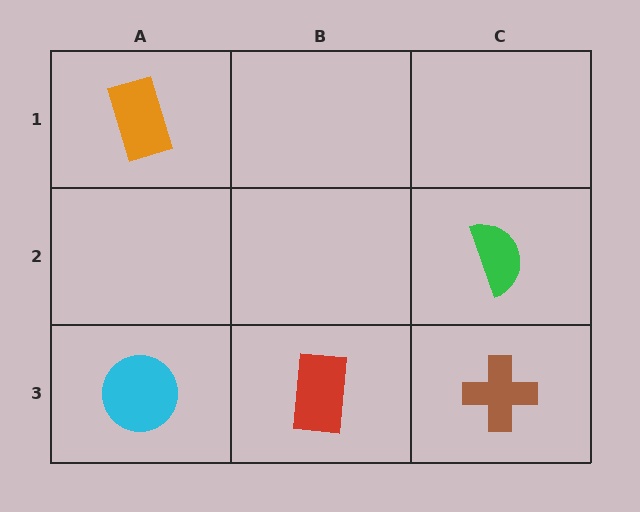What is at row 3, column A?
A cyan circle.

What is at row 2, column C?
A green semicircle.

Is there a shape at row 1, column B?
No, that cell is empty.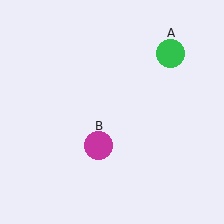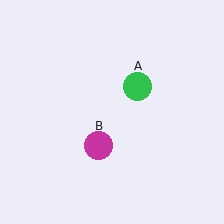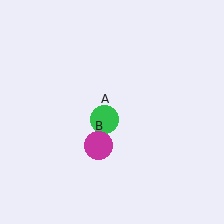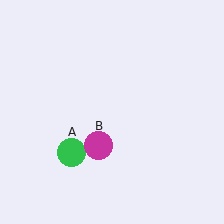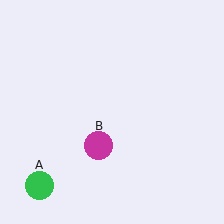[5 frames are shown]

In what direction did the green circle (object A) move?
The green circle (object A) moved down and to the left.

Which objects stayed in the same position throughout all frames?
Magenta circle (object B) remained stationary.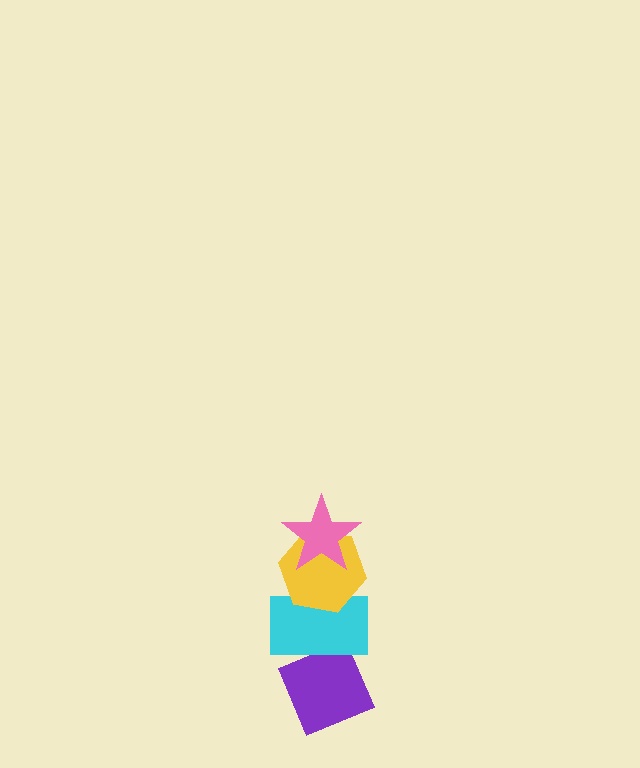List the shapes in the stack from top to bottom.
From top to bottom: the pink star, the yellow hexagon, the cyan rectangle, the purple diamond.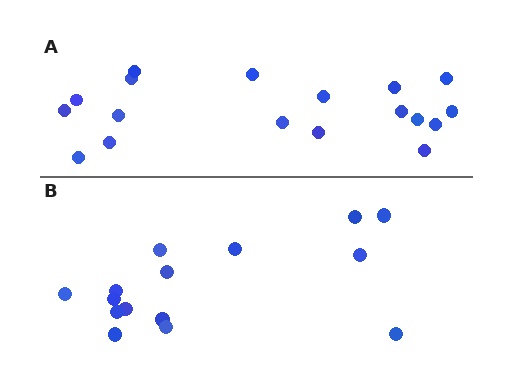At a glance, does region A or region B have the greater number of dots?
Region A (the top region) has more dots.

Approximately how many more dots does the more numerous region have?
Region A has just a few more — roughly 2 or 3 more dots than region B.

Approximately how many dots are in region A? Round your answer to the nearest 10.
About 20 dots. (The exact count is 18, which rounds to 20.)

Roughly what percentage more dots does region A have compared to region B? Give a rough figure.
About 20% more.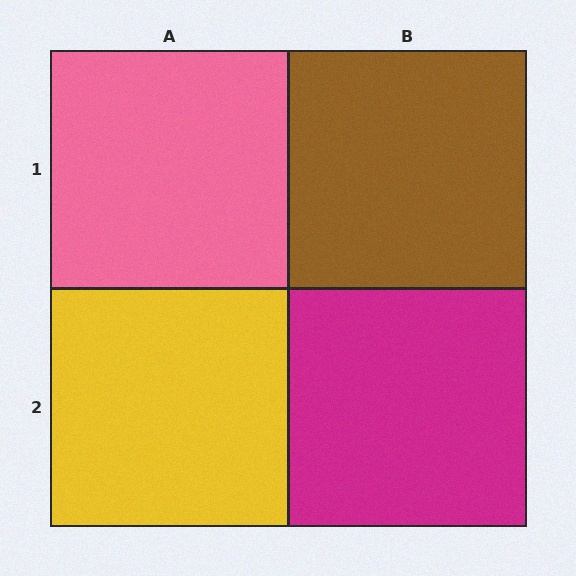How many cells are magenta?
1 cell is magenta.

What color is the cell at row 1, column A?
Pink.